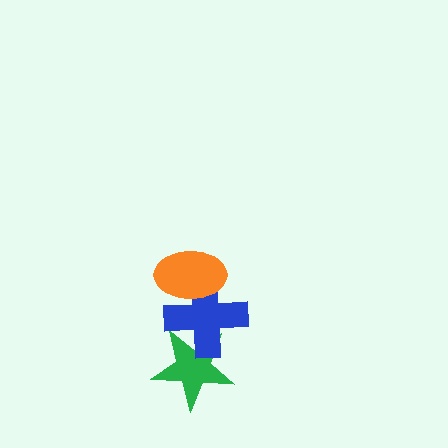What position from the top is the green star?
The green star is 3rd from the top.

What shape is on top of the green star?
The blue cross is on top of the green star.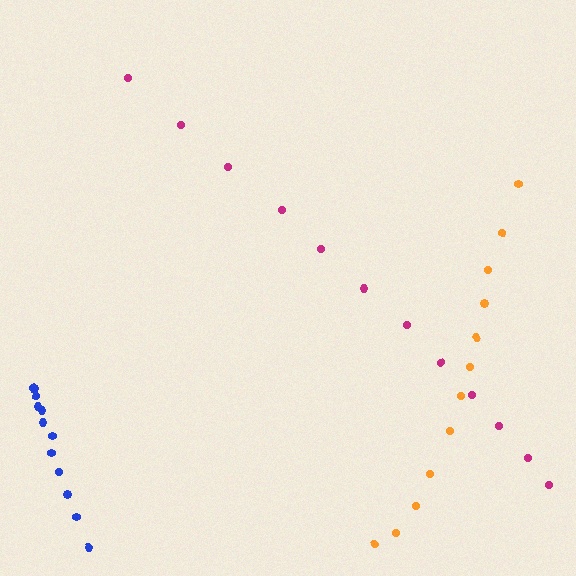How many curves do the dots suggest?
There are 3 distinct paths.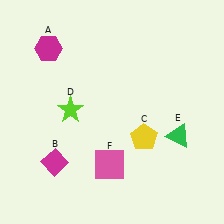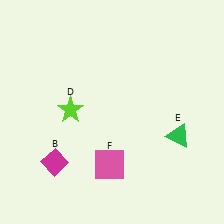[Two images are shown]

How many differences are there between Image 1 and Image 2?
There are 2 differences between the two images.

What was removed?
The magenta hexagon (A), the yellow pentagon (C) were removed in Image 2.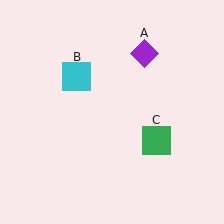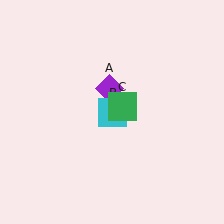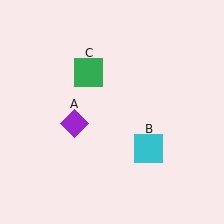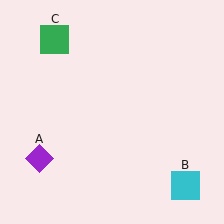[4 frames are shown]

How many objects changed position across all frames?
3 objects changed position: purple diamond (object A), cyan square (object B), green square (object C).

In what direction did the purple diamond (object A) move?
The purple diamond (object A) moved down and to the left.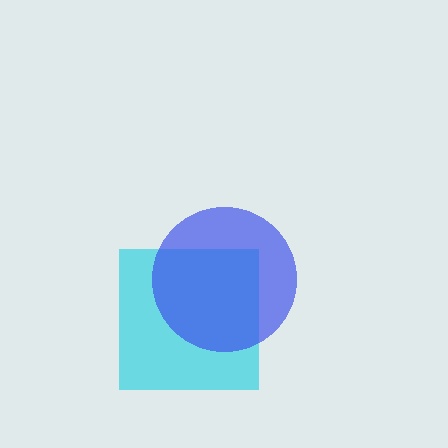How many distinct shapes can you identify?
There are 2 distinct shapes: a cyan square, a blue circle.